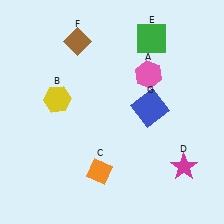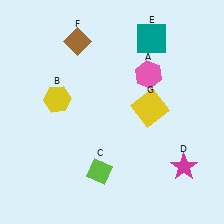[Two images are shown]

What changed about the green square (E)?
In Image 1, E is green. In Image 2, it changed to teal.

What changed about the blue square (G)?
In Image 1, G is blue. In Image 2, it changed to yellow.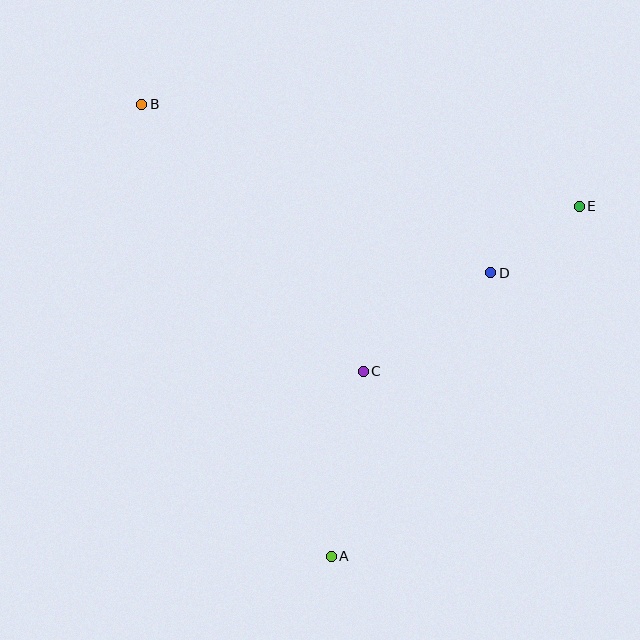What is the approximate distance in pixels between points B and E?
The distance between B and E is approximately 449 pixels.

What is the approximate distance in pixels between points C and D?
The distance between C and D is approximately 161 pixels.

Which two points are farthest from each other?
Points A and B are farthest from each other.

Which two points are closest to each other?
Points D and E are closest to each other.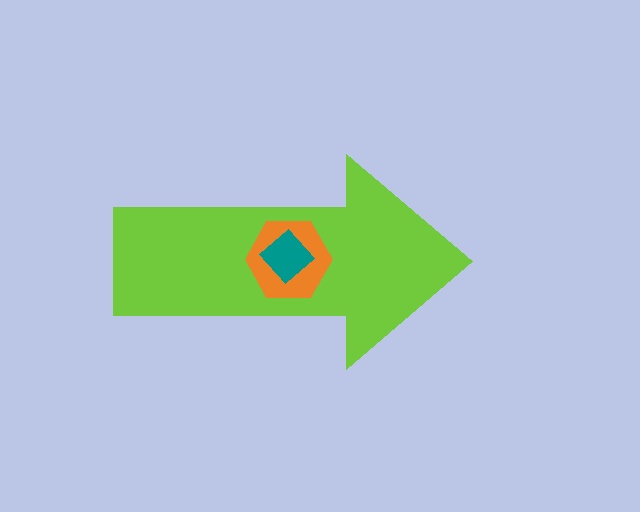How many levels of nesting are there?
3.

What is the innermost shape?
The teal diamond.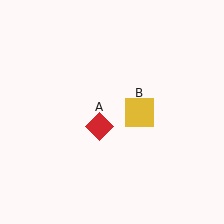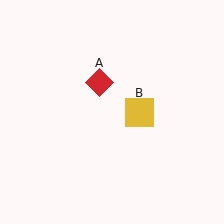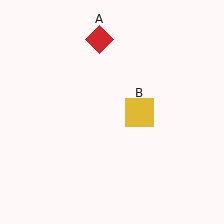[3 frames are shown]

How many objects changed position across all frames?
1 object changed position: red diamond (object A).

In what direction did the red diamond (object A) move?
The red diamond (object A) moved up.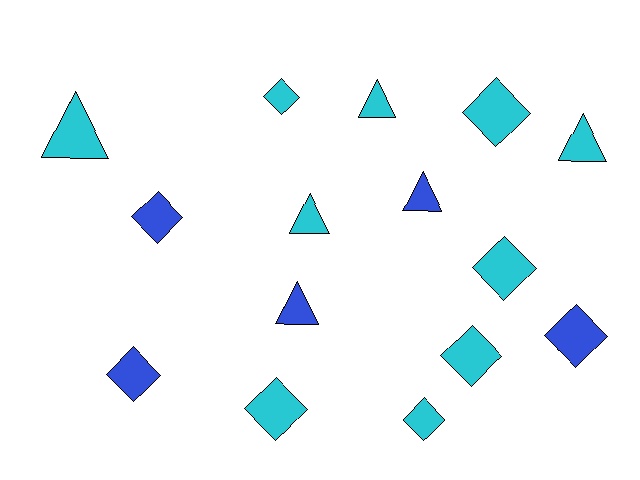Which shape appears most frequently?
Diamond, with 9 objects.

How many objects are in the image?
There are 15 objects.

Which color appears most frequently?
Cyan, with 10 objects.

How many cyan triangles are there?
There are 4 cyan triangles.